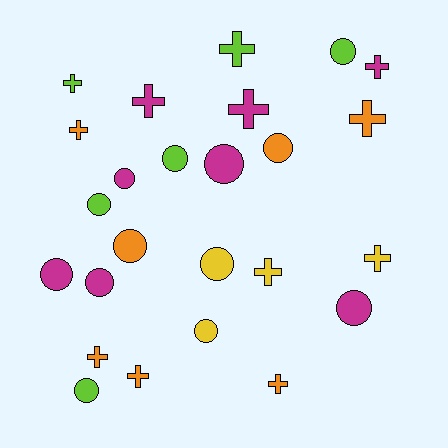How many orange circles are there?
There are 2 orange circles.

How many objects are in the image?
There are 25 objects.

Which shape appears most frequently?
Circle, with 13 objects.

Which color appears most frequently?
Magenta, with 8 objects.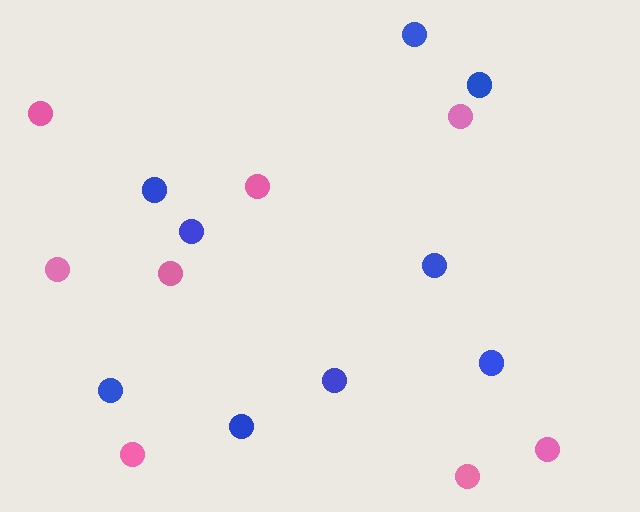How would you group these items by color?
There are 2 groups: one group of blue circles (9) and one group of pink circles (8).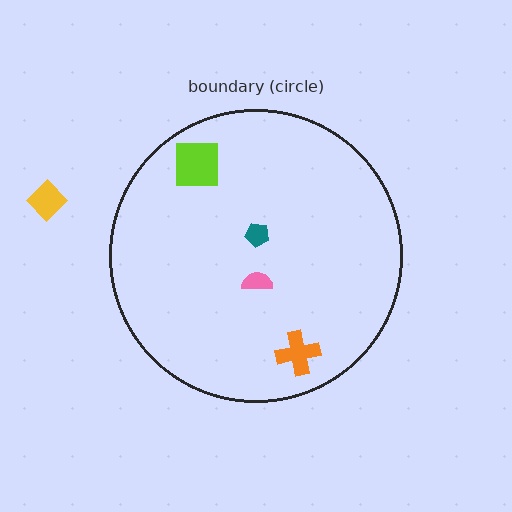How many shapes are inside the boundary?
4 inside, 1 outside.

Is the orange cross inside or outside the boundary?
Inside.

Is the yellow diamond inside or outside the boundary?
Outside.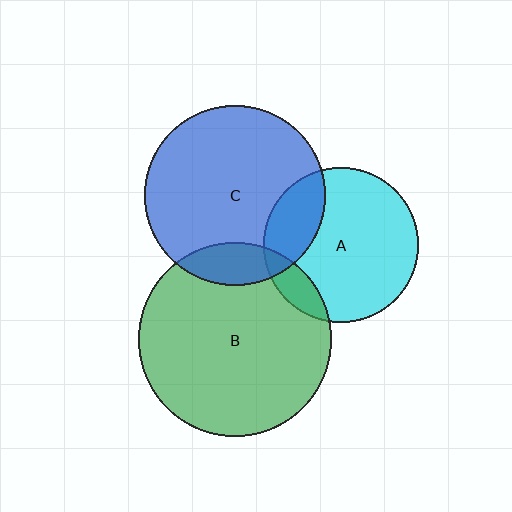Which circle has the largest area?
Circle B (green).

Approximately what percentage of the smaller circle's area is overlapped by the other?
Approximately 10%.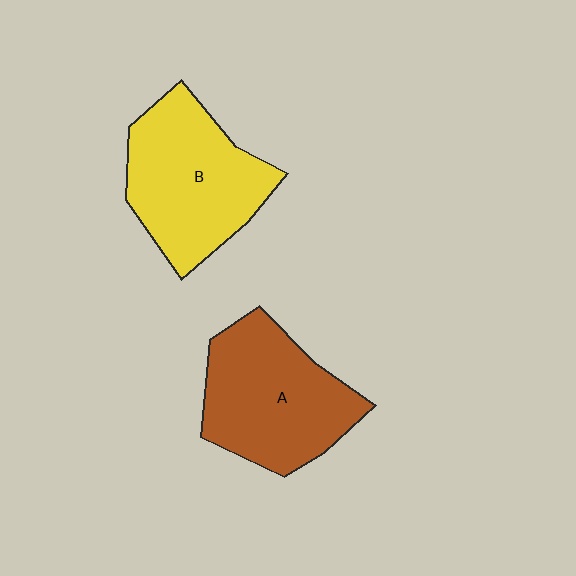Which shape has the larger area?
Shape B (yellow).